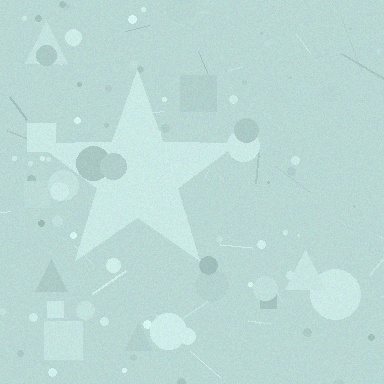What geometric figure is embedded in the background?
A star is embedded in the background.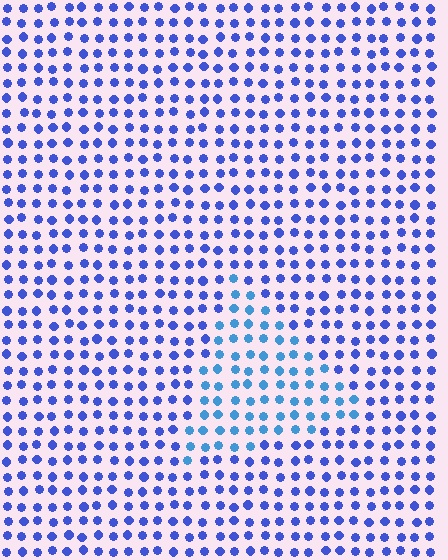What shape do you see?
I see a triangle.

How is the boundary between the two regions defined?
The boundary is defined purely by a slight shift in hue (about 28 degrees). Spacing, size, and orientation are identical on both sides.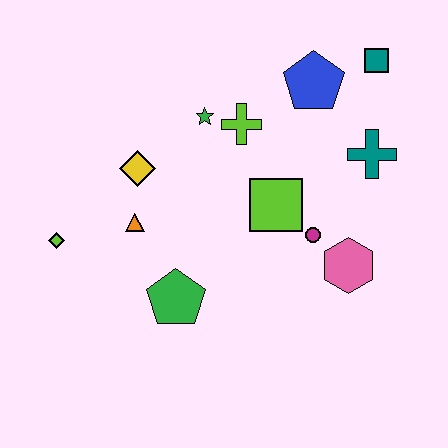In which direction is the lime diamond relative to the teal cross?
The lime diamond is to the left of the teal cross.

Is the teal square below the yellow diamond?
No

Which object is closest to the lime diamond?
The orange triangle is closest to the lime diamond.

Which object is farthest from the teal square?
The lime diamond is farthest from the teal square.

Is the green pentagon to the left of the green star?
Yes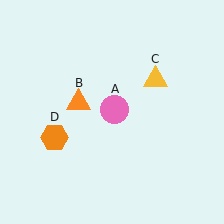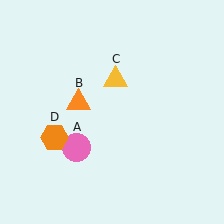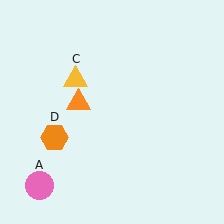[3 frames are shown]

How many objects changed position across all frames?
2 objects changed position: pink circle (object A), yellow triangle (object C).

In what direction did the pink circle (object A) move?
The pink circle (object A) moved down and to the left.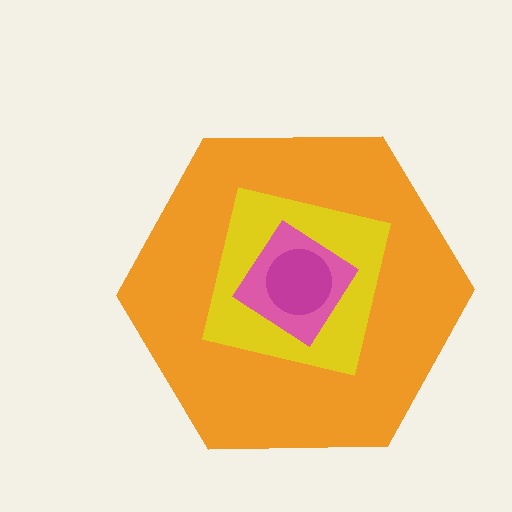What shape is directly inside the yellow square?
The pink diamond.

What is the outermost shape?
The orange hexagon.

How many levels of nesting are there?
4.